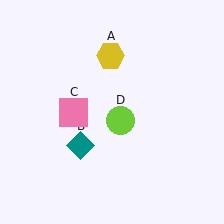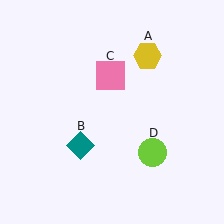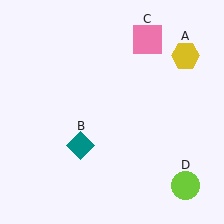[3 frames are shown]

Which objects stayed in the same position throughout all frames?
Teal diamond (object B) remained stationary.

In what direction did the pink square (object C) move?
The pink square (object C) moved up and to the right.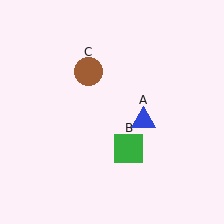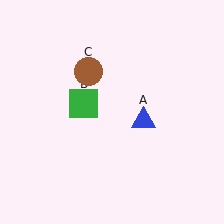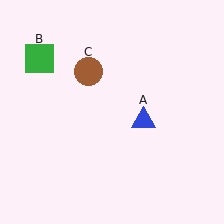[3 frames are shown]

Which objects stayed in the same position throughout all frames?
Blue triangle (object A) and brown circle (object C) remained stationary.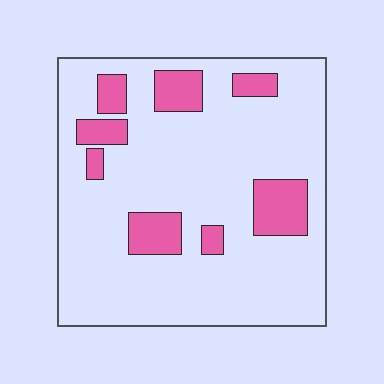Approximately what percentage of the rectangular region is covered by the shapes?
Approximately 15%.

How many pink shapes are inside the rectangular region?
8.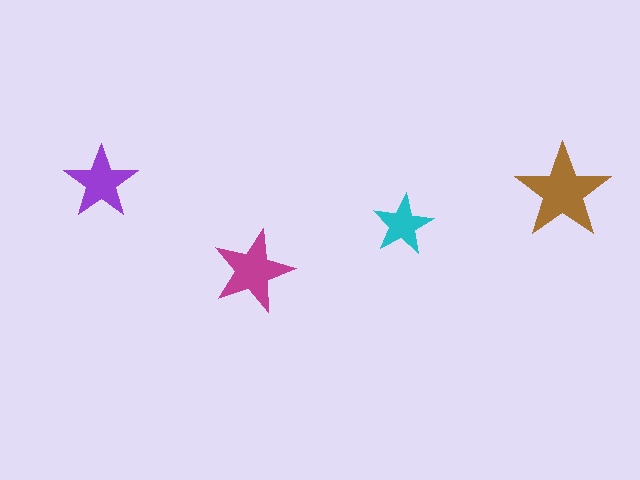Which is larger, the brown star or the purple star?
The brown one.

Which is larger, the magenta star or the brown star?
The brown one.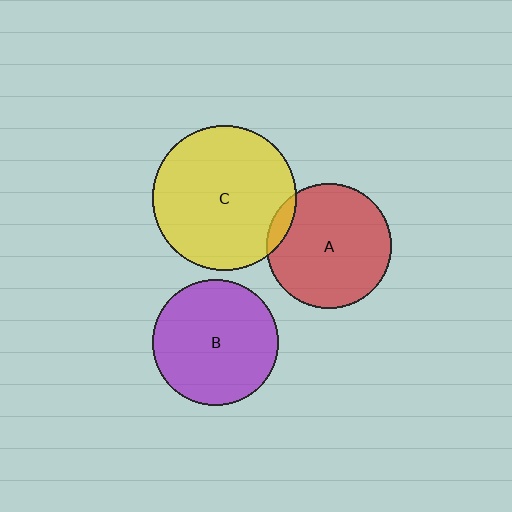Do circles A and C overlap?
Yes.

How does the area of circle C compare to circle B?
Approximately 1.3 times.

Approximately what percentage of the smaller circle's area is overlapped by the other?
Approximately 10%.